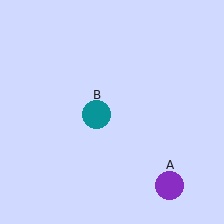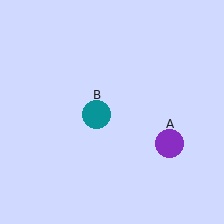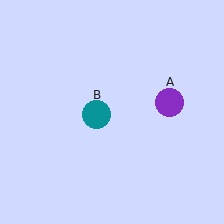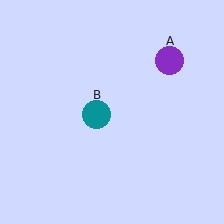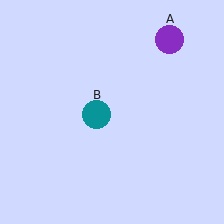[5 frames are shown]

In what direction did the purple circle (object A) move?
The purple circle (object A) moved up.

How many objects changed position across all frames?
1 object changed position: purple circle (object A).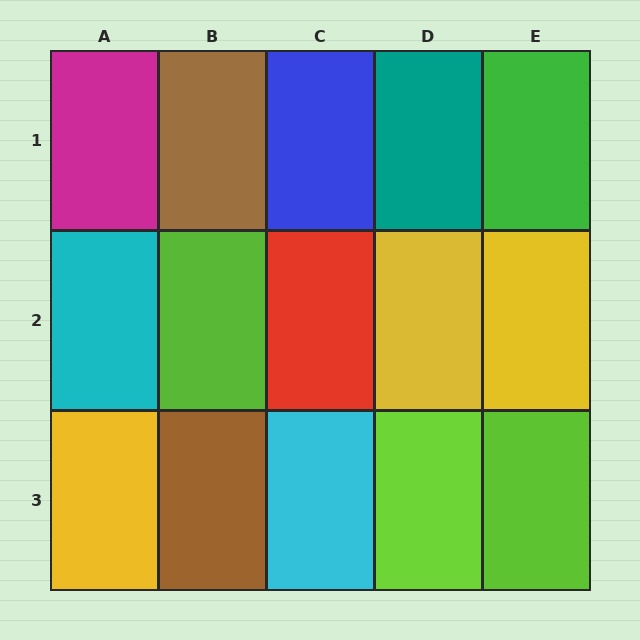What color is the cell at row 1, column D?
Teal.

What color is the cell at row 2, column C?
Red.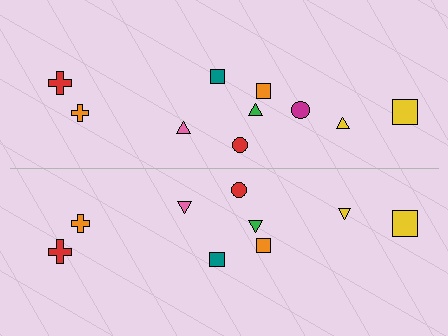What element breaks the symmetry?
A magenta circle is missing from the bottom side.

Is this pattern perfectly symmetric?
No, the pattern is not perfectly symmetric. A magenta circle is missing from the bottom side.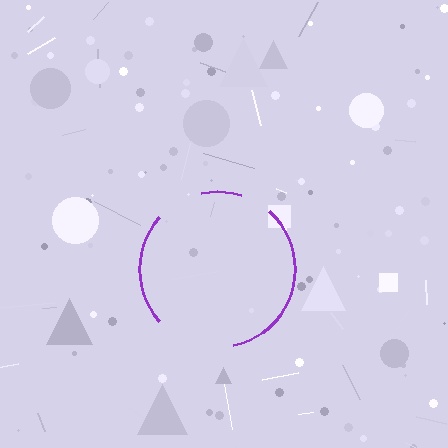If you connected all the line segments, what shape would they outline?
They would outline a circle.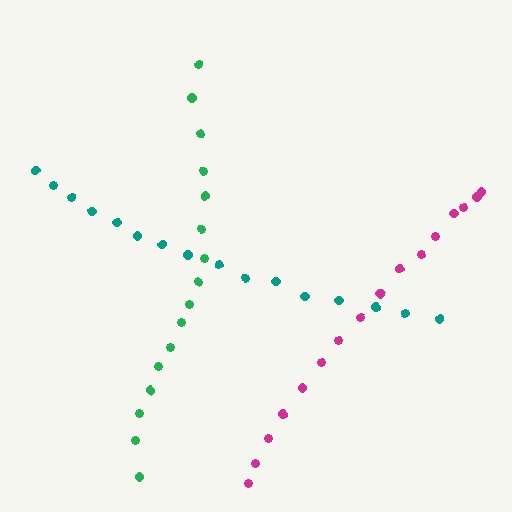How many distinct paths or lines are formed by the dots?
There are 3 distinct paths.